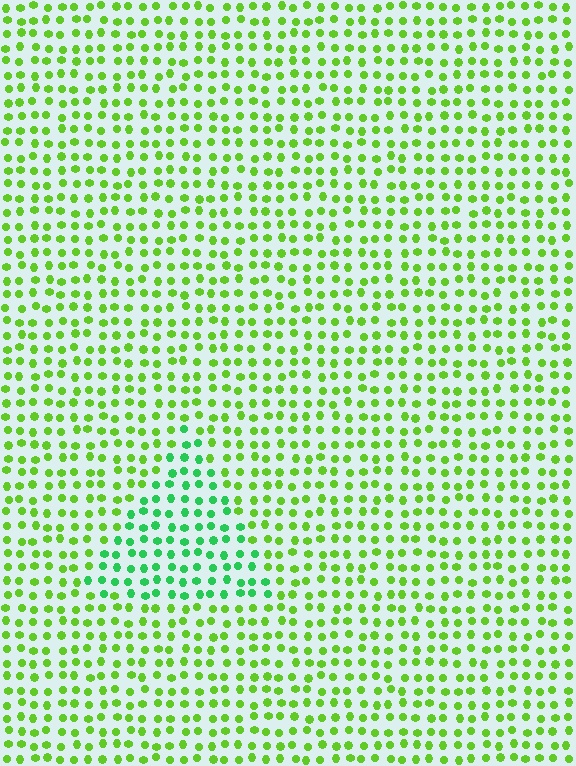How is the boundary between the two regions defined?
The boundary is defined purely by a slight shift in hue (about 39 degrees). Spacing, size, and orientation are identical on both sides.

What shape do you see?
I see a triangle.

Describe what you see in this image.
The image is filled with small lime elements in a uniform arrangement. A triangle-shaped region is visible where the elements are tinted to a slightly different hue, forming a subtle color boundary.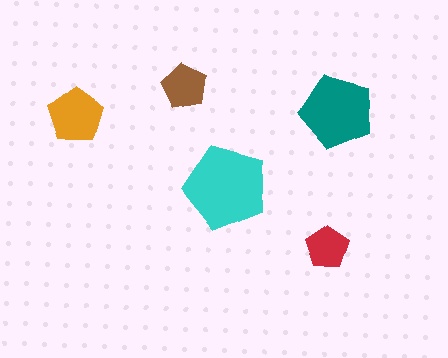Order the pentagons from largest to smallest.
the cyan one, the teal one, the orange one, the brown one, the red one.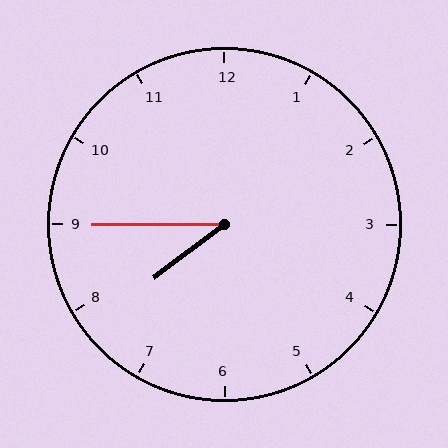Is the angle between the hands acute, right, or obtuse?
It is acute.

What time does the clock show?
7:45.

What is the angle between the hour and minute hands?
Approximately 38 degrees.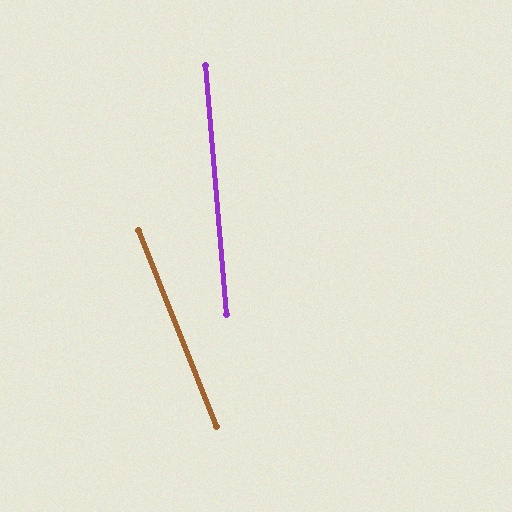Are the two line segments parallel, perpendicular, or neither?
Neither parallel nor perpendicular — they differ by about 17°.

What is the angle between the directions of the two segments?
Approximately 17 degrees.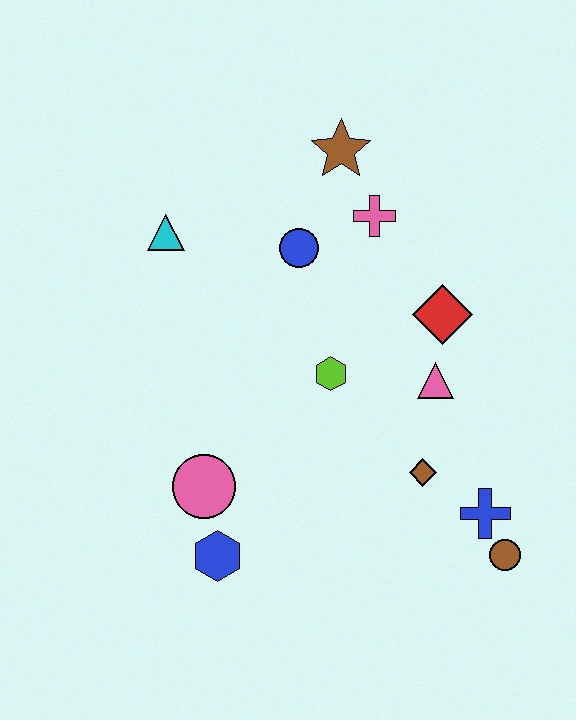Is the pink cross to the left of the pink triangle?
Yes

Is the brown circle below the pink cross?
Yes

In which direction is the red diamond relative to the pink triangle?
The red diamond is above the pink triangle.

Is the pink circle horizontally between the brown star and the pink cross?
No